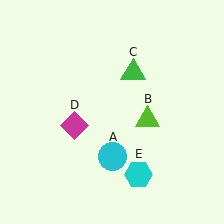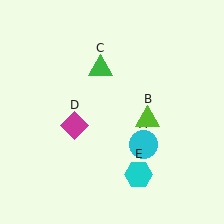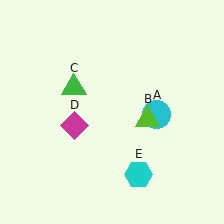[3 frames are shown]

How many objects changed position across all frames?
2 objects changed position: cyan circle (object A), green triangle (object C).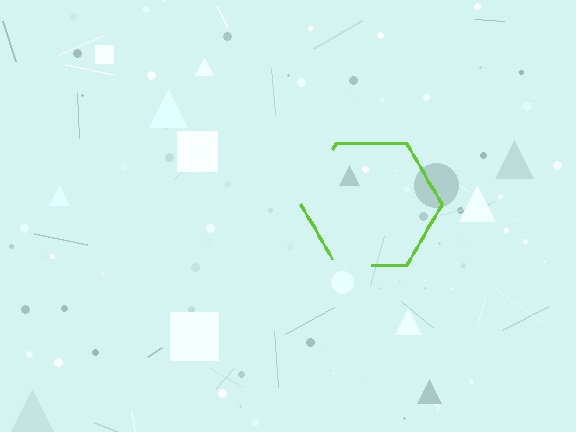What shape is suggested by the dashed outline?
The dashed outline suggests a hexagon.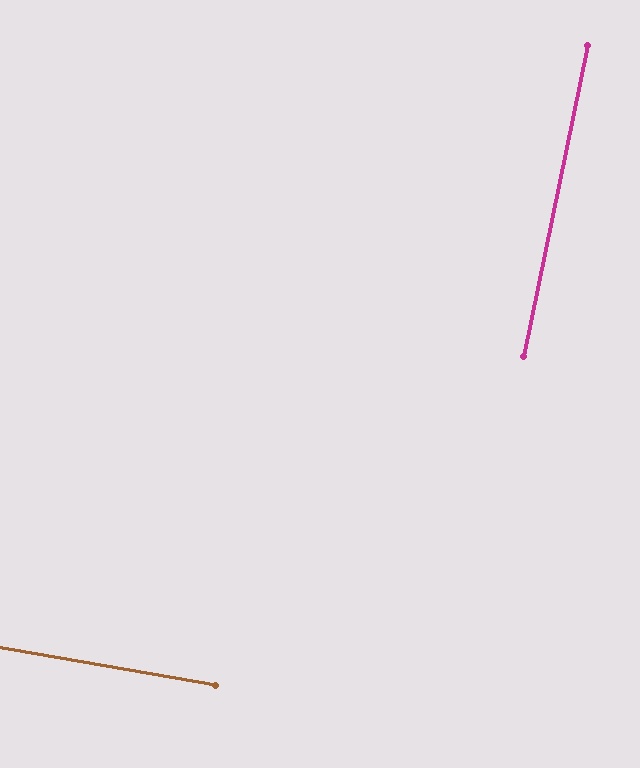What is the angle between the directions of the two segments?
Approximately 88 degrees.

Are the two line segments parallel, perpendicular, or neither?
Perpendicular — they meet at approximately 88°.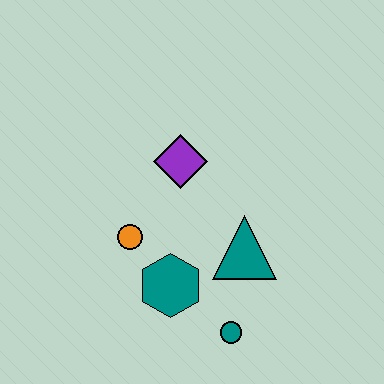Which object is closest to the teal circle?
The teal hexagon is closest to the teal circle.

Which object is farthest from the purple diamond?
The teal circle is farthest from the purple diamond.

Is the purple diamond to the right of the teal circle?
No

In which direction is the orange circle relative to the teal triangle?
The orange circle is to the left of the teal triangle.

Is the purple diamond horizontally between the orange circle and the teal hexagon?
No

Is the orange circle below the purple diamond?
Yes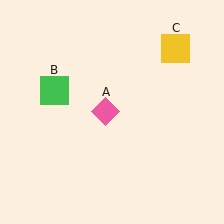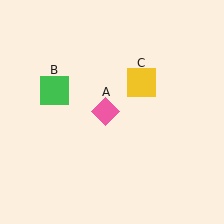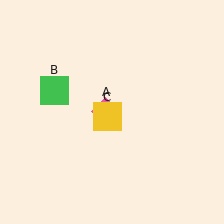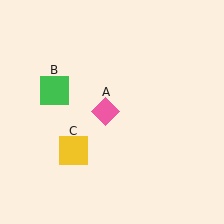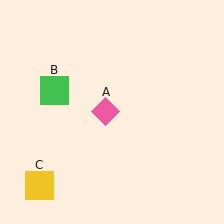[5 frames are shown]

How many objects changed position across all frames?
1 object changed position: yellow square (object C).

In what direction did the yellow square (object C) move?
The yellow square (object C) moved down and to the left.